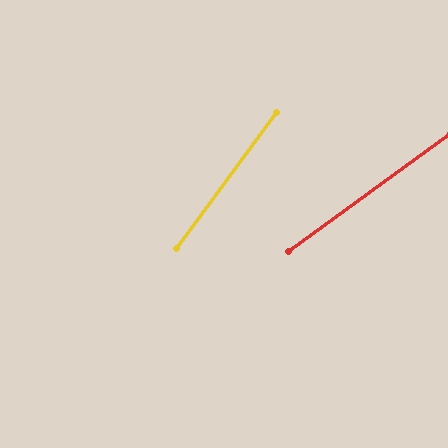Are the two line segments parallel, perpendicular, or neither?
Neither parallel nor perpendicular — they differ by about 17°.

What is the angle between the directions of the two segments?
Approximately 17 degrees.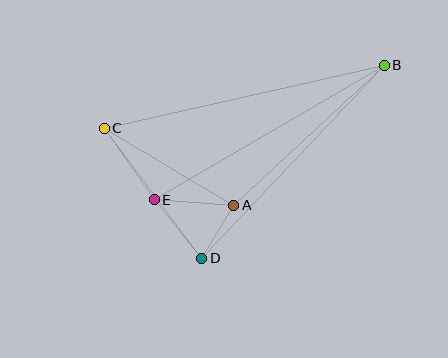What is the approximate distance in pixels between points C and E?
The distance between C and E is approximately 87 pixels.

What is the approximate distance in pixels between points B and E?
The distance between B and E is approximately 266 pixels.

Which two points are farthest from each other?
Points B and C are farthest from each other.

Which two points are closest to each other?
Points A and D are closest to each other.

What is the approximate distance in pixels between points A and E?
The distance between A and E is approximately 80 pixels.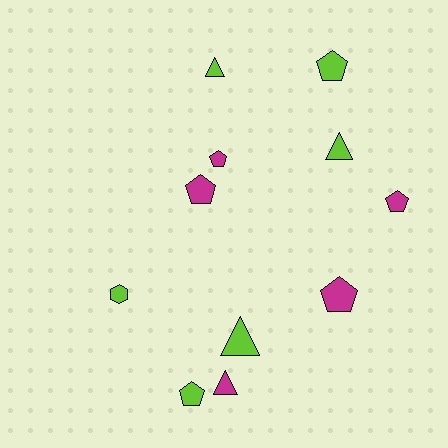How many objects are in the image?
There are 11 objects.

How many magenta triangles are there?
There is 1 magenta triangle.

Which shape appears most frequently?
Pentagon, with 6 objects.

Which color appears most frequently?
Lime, with 6 objects.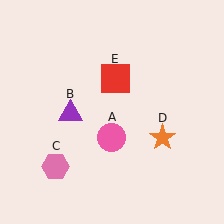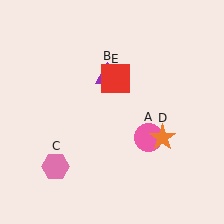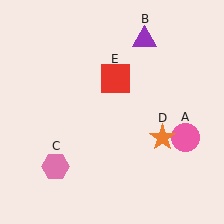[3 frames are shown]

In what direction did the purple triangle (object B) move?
The purple triangle (object B) moved up and to the right.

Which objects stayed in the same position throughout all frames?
Pink hexagon (object C) and orange star (object D) and red square (object E) remained stationary.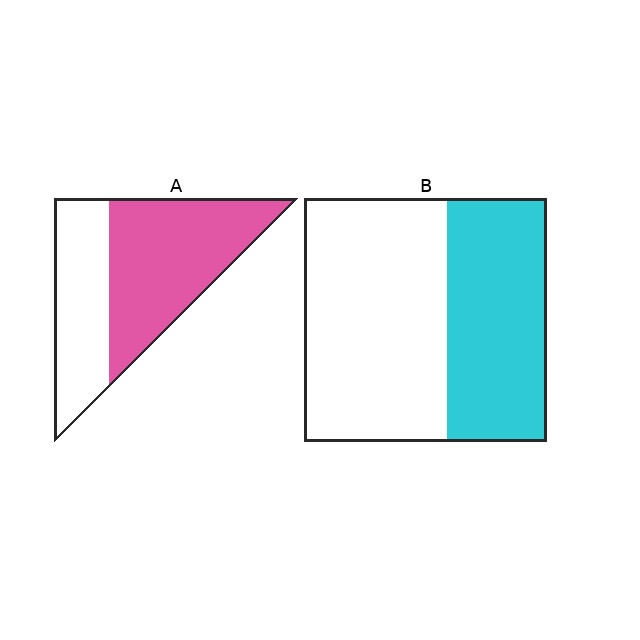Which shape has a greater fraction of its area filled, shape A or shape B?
Shape A.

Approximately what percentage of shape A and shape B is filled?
A is approximately 60% and B is approximately 40%.